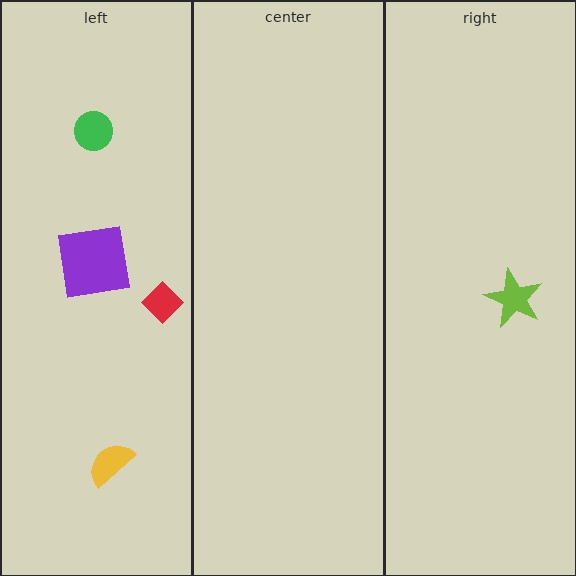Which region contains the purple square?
The left region.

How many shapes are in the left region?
4.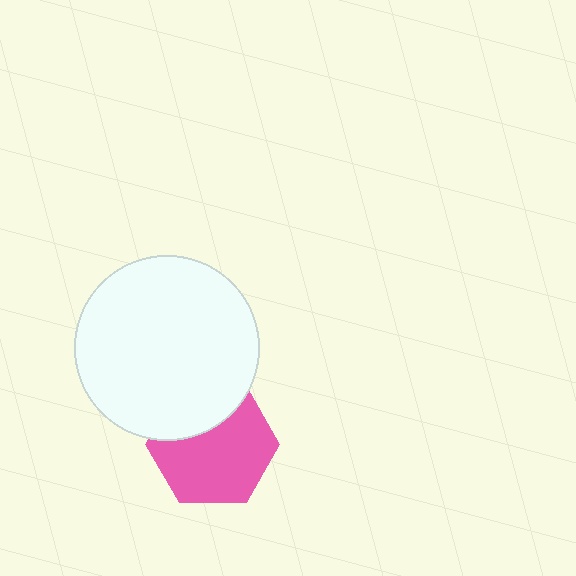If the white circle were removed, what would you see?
You would see the complete pink hexagon.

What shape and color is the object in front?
The object in front is a white circle.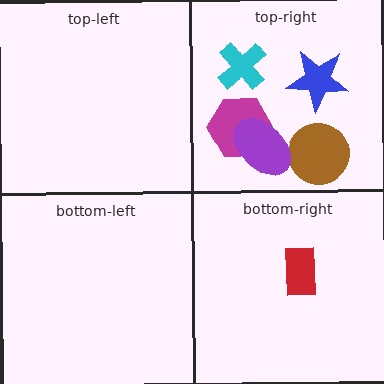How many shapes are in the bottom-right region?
1.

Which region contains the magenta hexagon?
The top-right region.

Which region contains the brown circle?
The top-right region.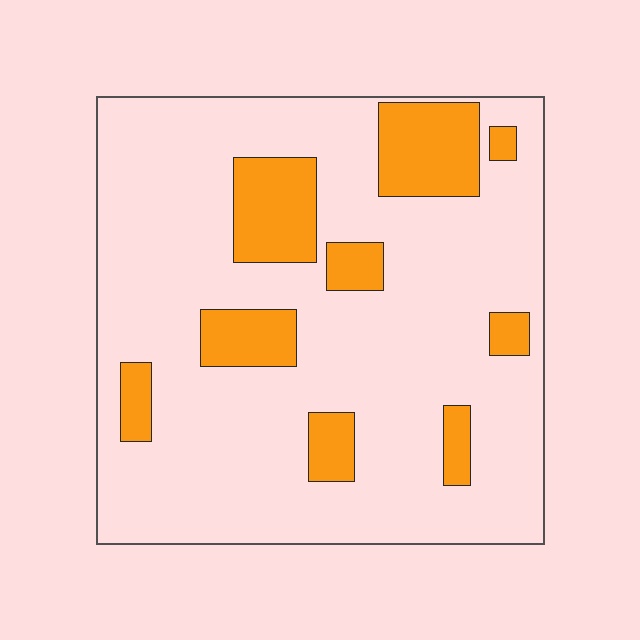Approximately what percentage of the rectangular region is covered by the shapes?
Approximately 20%.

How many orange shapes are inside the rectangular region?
9.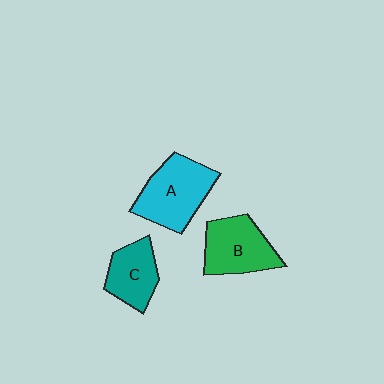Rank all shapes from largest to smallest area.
From largest to smallest: A (cyan), B (green), C (teal).